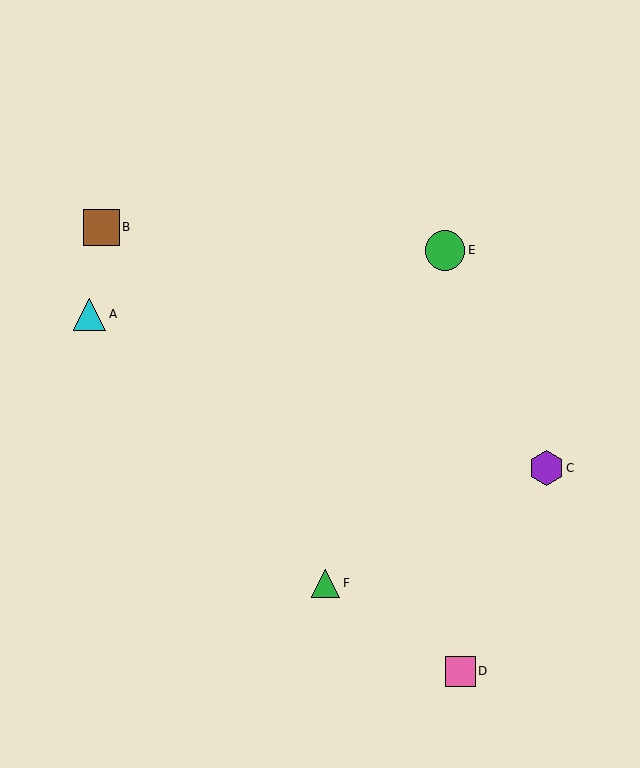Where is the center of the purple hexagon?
The center of the purple hexagon is at (546, 468).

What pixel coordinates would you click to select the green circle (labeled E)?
Click at (445, 250) to select the green circle E.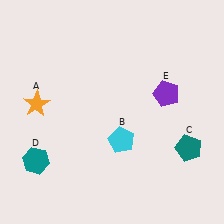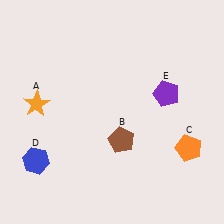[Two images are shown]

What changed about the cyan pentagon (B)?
In Image 1, B is cyan. In Image 2, it changed to brown.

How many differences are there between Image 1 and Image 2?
There are 3 differences between the two images.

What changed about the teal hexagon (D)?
In Image 1, D is teal. In Image 2, it changed to blue.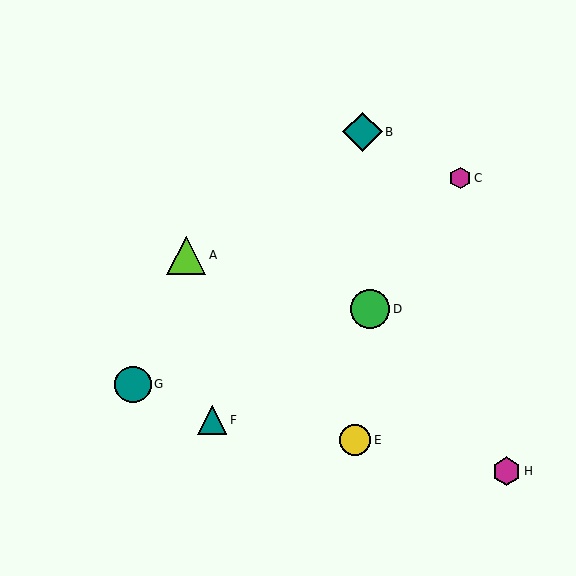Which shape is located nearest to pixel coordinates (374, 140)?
The teal diamond (labeled B) at (362, 132) is nearest to that location.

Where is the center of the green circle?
The center of the green circle is at (370, 309).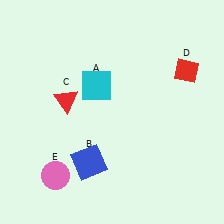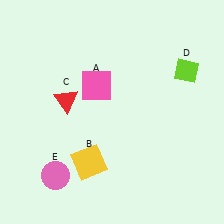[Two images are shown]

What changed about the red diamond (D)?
In Image 1, D is red. In Image 2, it changed to lime.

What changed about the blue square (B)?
In Image 1, B is blue. In Image 2, it changed to yellow.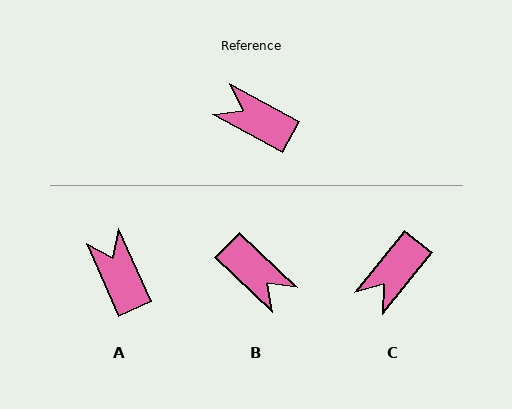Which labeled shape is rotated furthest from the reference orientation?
B, about 165 degrees away.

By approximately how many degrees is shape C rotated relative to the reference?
Approximately 80 degrees counter-clockwise.